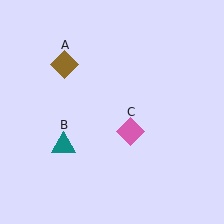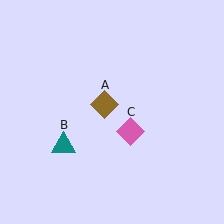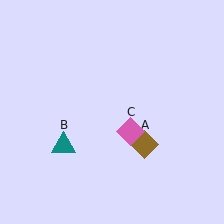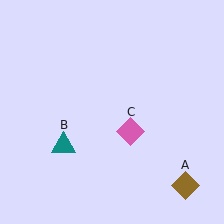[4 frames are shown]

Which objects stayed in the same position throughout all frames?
Teal triangle (object B) and pink diamond (object C) remained stationary.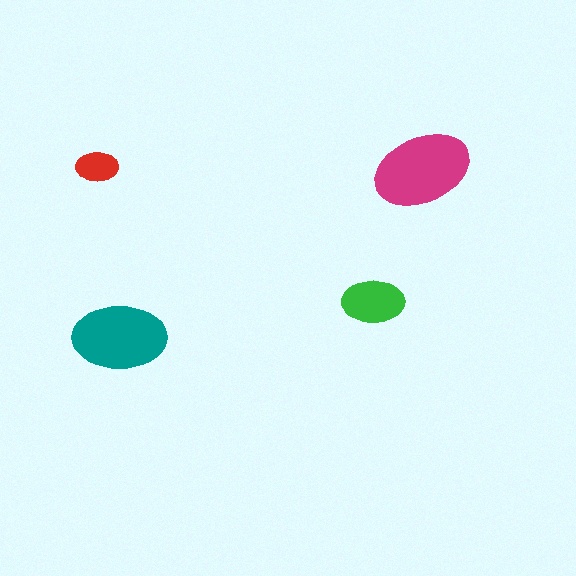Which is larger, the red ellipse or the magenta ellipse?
The magenta one.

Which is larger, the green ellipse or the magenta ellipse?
The magenta one.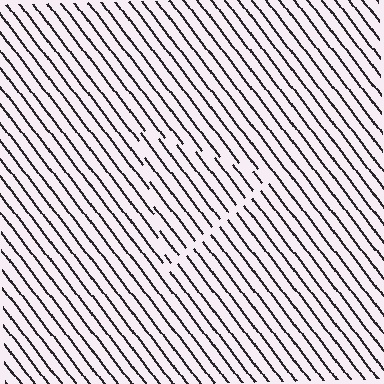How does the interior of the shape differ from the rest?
The interior of the shape contains the same grating, shifted by half a period — the contour is defined by the phase discontinuity where line-ends from the inner and outer gratings abut.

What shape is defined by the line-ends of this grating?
An illusory triangle. The interior of the shape contains the same grating, shifted by half a period — the contour is defined by the phase discontinuity where line-ends from the inner and outer gratings abut.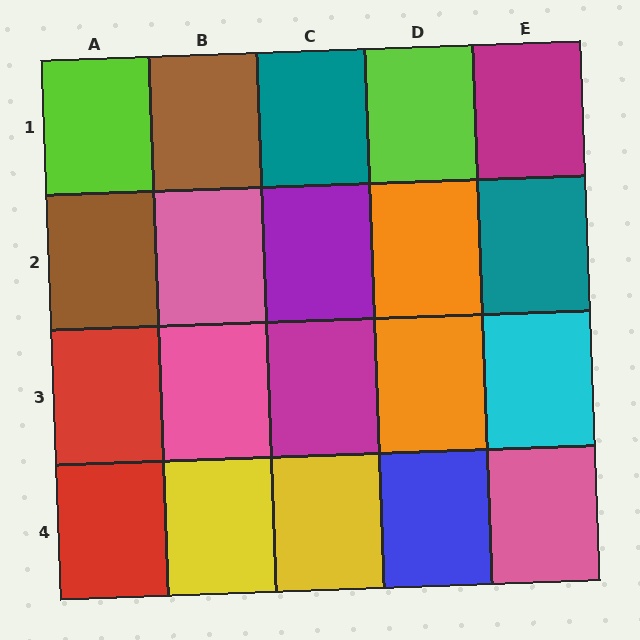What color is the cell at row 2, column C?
Purple.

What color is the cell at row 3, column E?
Cyan.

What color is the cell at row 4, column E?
Pink.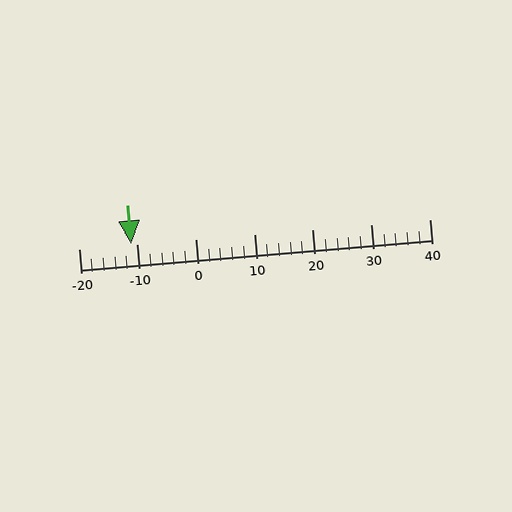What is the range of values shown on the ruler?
The ruler shows values from -20 to 40.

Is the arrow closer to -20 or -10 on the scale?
The arrow is closer to -10.